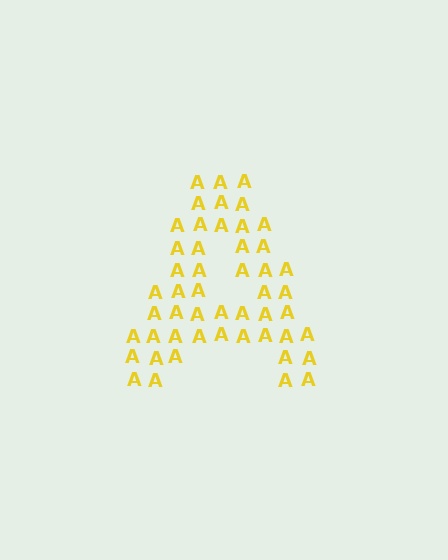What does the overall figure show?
The overall figure shows the letter A.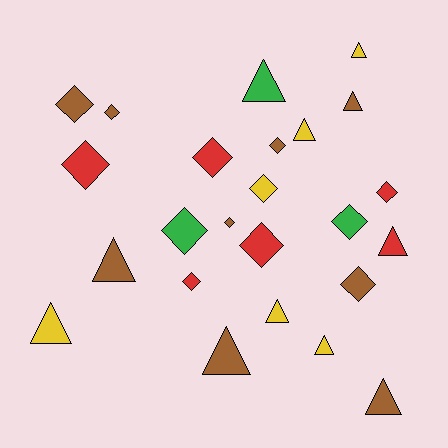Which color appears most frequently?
Brown, with 9 objects.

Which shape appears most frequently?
Diamond, with 13 objects.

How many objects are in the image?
There are 24 objects.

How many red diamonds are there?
There are 5 red diamonds.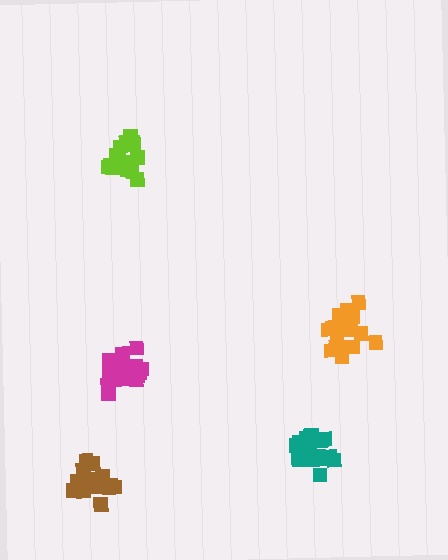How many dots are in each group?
Group 1: 16 dots, Group 2: 18 dots, Group 3: 21 dots, Group 4: 18 dots, Group 5: 18 dots (91 total).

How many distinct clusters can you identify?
There are 5 distinct clusters.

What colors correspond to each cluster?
The clusters are colored: lime, magenta, orange, teal, brown.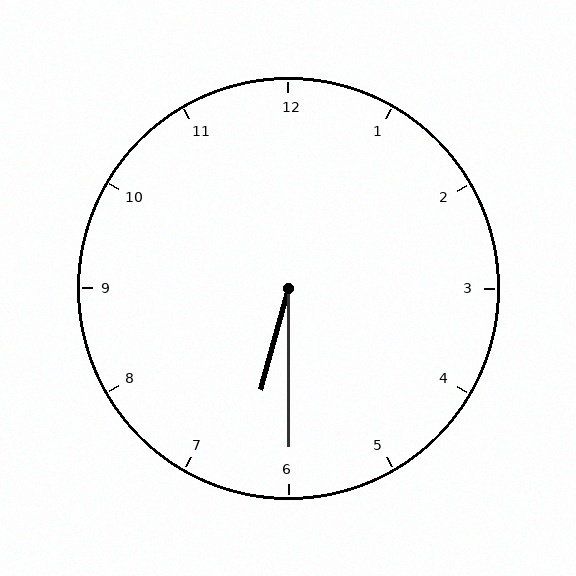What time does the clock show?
6:30.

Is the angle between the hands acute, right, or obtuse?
It is acute.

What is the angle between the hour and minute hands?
Approximately 15 degrees.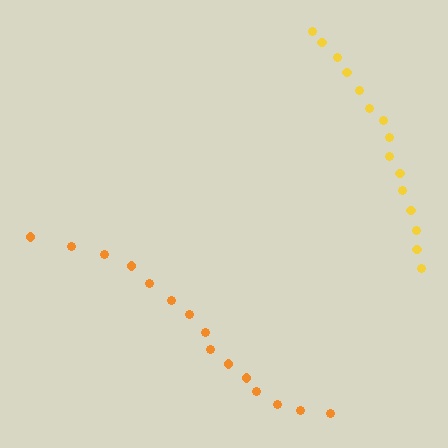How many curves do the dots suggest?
There are 2 distinct paths.